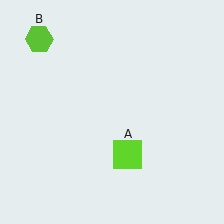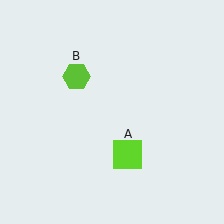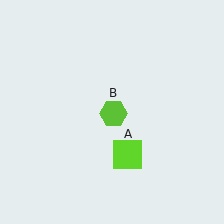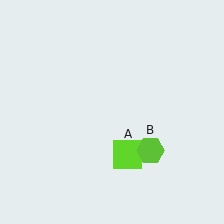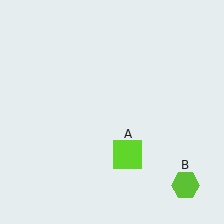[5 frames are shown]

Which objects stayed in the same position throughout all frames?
Lime square (object A) remained stationary.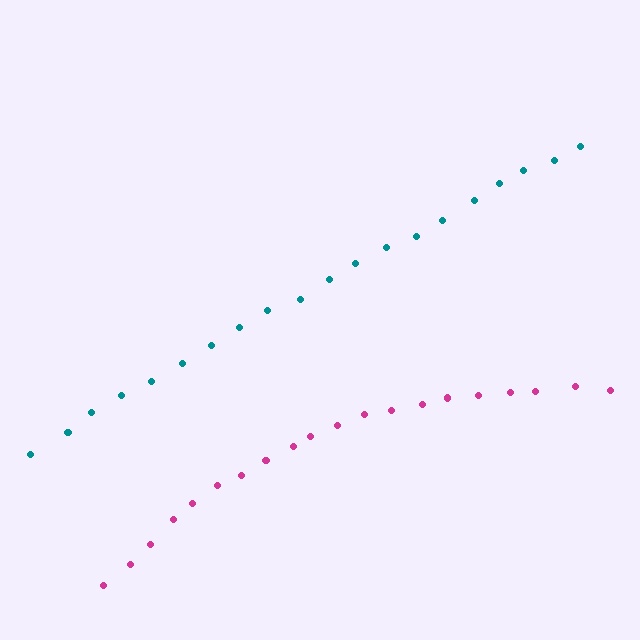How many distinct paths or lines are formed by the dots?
There are 2 distinct paths.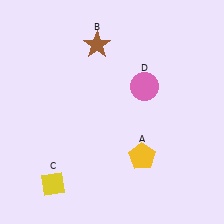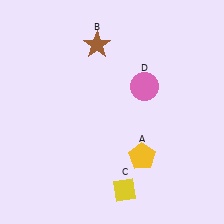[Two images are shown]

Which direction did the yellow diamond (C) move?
The yellow diamond (C) moved right.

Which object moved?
The yellow diamond (C) moved right.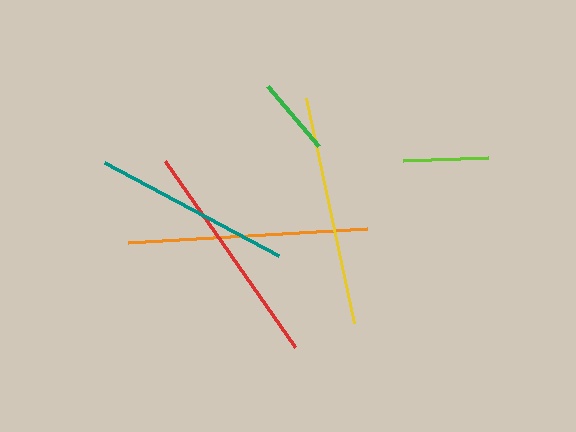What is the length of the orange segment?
The orange segment is approximately 239 pixels long.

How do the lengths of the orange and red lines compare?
The orange and red lines are approximately the same length.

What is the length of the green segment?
The green segment is approximately 78 pixels long.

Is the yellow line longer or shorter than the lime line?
The yellow line is longer than the lime line.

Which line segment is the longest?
The orange line is the longest at approximately 239 pixels.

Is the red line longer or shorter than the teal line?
The red line is longer than the teal line.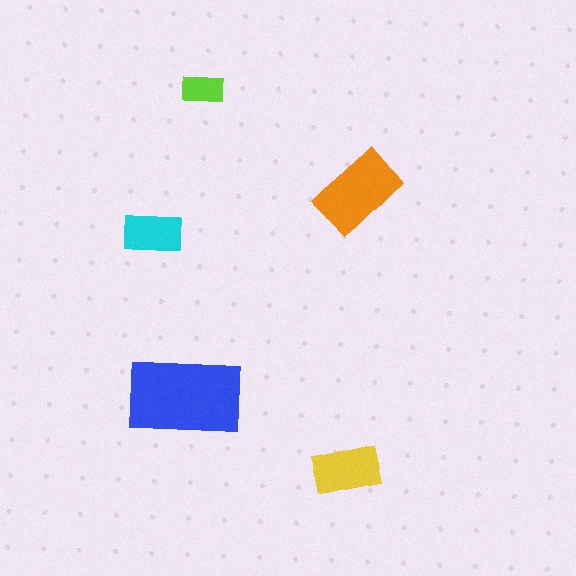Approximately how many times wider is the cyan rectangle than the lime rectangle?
About 1.5 times wider.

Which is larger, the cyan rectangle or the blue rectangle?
The blue one.